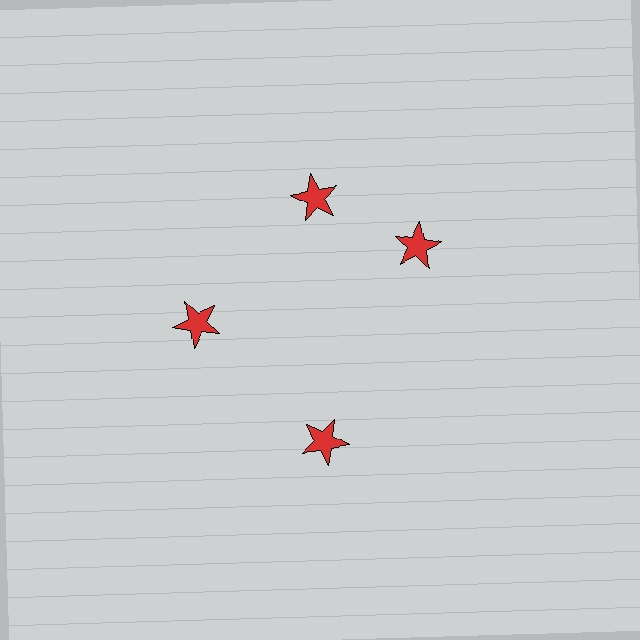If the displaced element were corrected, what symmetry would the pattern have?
It would have 4-fold rotational symmetry — the pattern would map onto itself every 90 degrees.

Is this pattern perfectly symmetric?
No. The 4 red stars are arranged in a ring, but one element near the 3 o'clock position is rotated out of alignment along the ring, breaking the 4-fold rotational symmetry.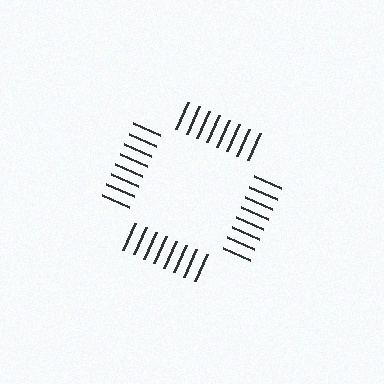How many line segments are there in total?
32 — 8 along each of the 4 edges.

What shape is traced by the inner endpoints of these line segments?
An illusory square — the line segments terminate on its edges but no continuous stroke is drawn.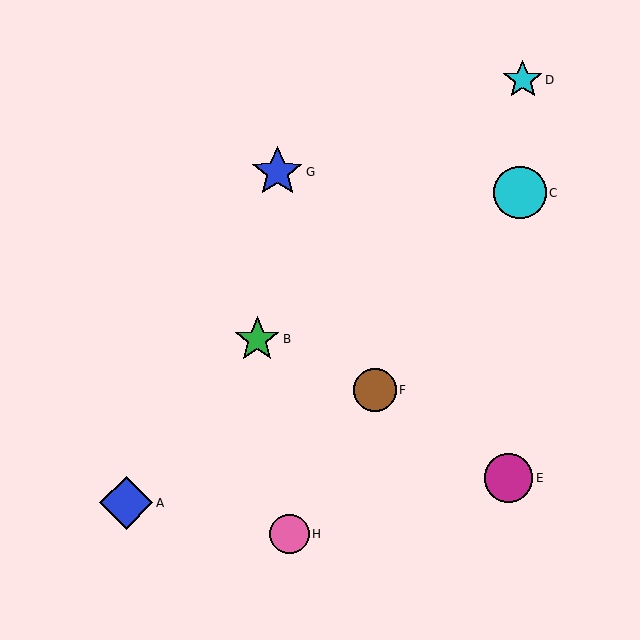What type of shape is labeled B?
Shape B is a green star.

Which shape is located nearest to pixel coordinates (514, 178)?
The cyan circle (labeled C) at (520, 193) is nearest to that location.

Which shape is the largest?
The blue diamond (labeled A) is the largest.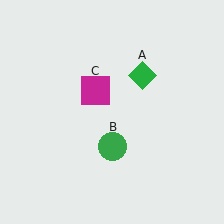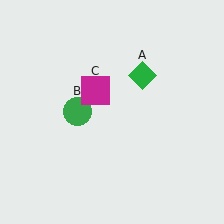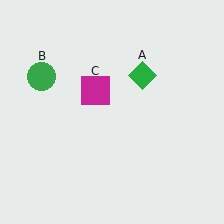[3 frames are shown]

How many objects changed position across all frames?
1 object changed position: green circle (object B).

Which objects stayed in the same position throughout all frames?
Green diamond (object A) and magenta square (object C) remained stationary.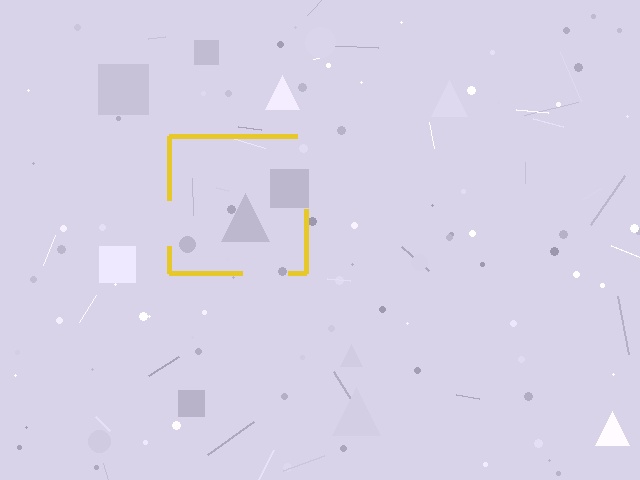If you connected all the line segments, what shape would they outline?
They would outline a square.